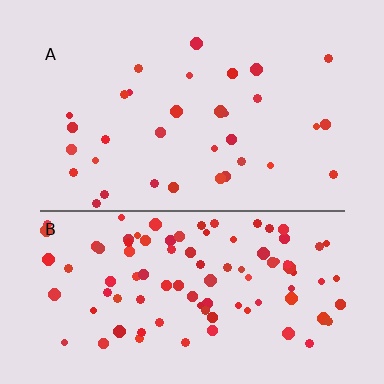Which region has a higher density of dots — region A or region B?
B (the bottom).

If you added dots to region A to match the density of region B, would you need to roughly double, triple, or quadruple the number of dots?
Approximately triple.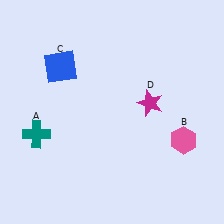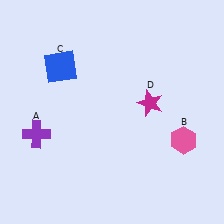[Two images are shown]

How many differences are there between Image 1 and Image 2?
There is 1 difference between the two images.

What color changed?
The cross (A) changed from teal in Image 1 to purple in Image 2.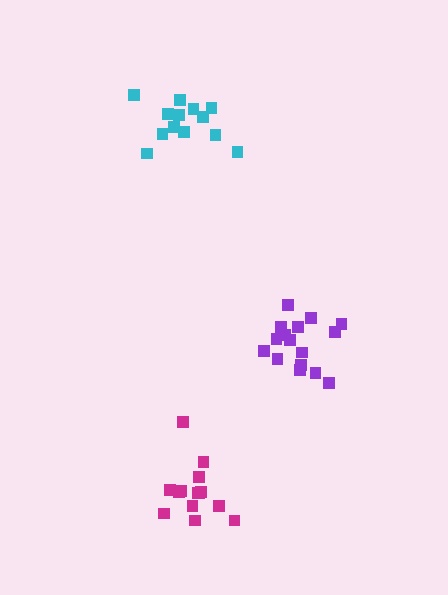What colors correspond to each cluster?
The clusters are colored: magenta, purple, cyan.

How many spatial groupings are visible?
There are 3 spatial groupings.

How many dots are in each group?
Group 1: 14 dots, Group 2: 16 dots, Group 3: 13 dots (43 total).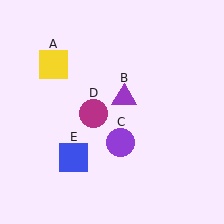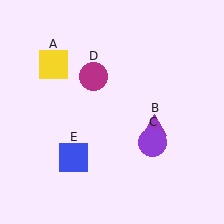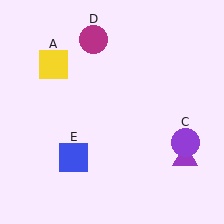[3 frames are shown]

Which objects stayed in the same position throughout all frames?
Yellow square (object A) and blue square (object E) remained stationary.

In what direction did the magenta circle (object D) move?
The magenta circle (object D) moved up.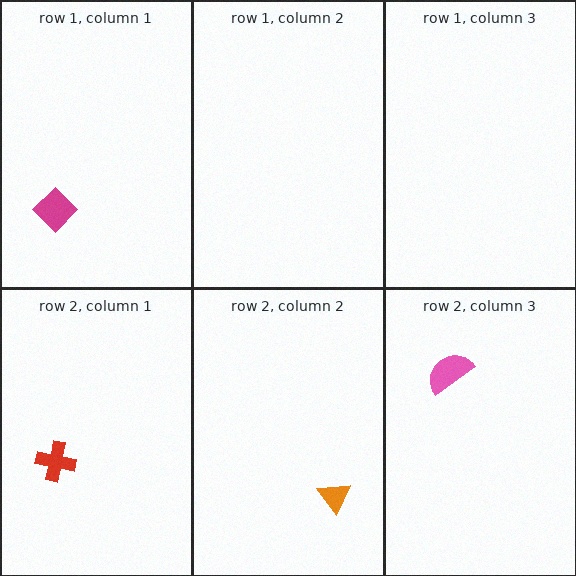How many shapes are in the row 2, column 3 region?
1.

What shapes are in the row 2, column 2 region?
The orange triangle.